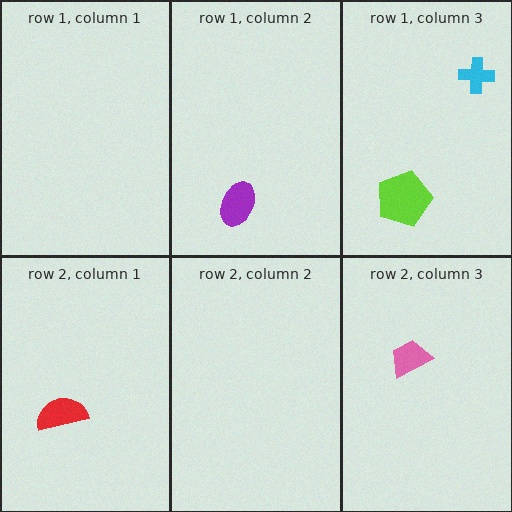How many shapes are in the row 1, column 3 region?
2.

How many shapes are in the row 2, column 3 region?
1.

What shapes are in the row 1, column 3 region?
The lime pentagon, the cyan cross.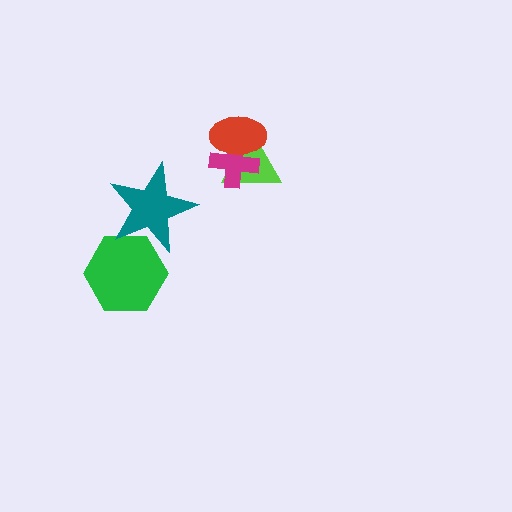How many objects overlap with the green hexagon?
1 object overlaps with the green hexagon.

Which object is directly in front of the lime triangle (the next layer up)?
The magenta cross is directly in front of the lime triangle.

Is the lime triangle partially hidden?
Yes, it is partially covered by another shape.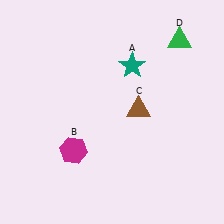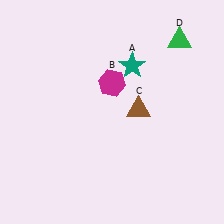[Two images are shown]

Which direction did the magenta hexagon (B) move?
The magenta hexagon (B) moved up.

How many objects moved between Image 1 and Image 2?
1 object moved between the two images.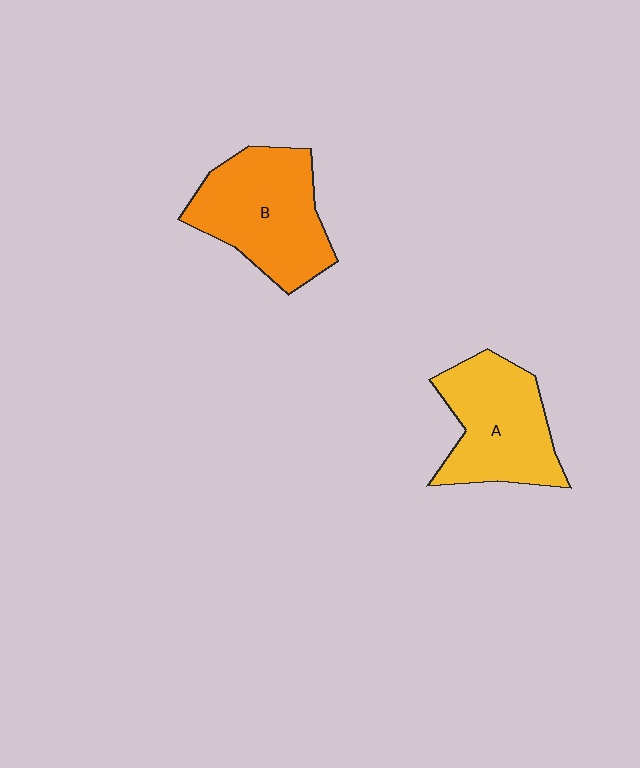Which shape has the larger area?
Shape B (orange).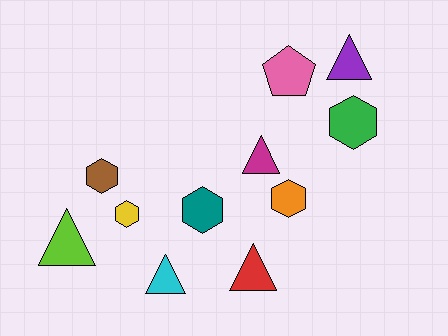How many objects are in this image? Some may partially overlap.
There are 11 objects.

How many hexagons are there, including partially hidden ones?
There are 5 hexagons.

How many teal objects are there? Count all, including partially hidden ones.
There is 1 teal object.